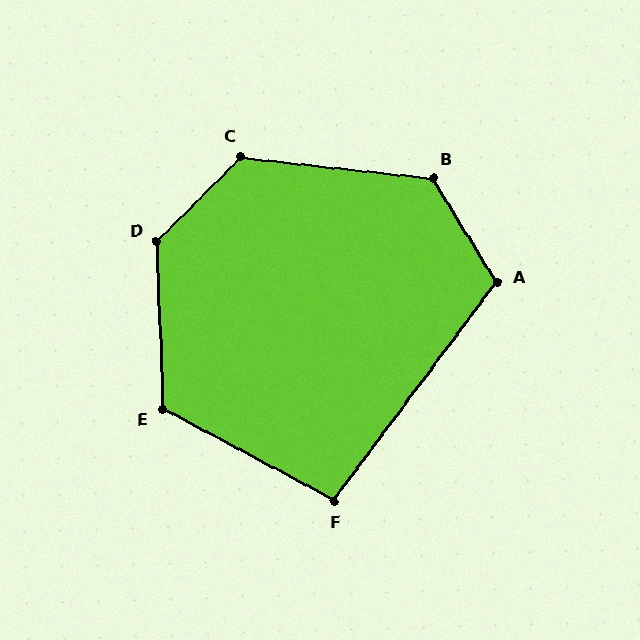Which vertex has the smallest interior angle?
F, at approximately 99 degrees.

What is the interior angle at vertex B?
Approximately 128 degrees (obtuse).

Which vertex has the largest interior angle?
D, at approximately 133 degrees.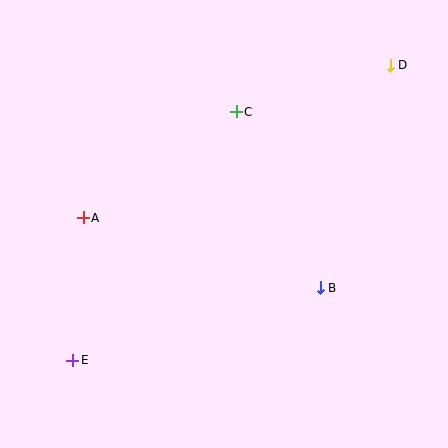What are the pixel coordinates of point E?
Point E is at (73, 360).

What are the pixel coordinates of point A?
Point A is at (83, 218).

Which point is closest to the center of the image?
Point C at (236, 112) is closest to the center.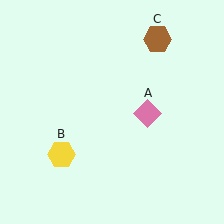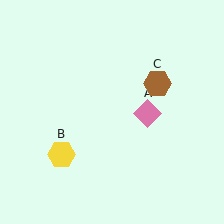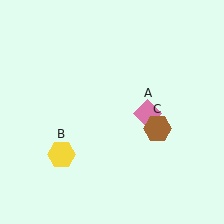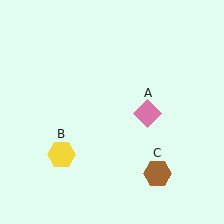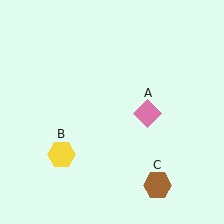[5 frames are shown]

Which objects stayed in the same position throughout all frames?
Pink diamond (object A) and yellow hexagon (object B) remained stationary.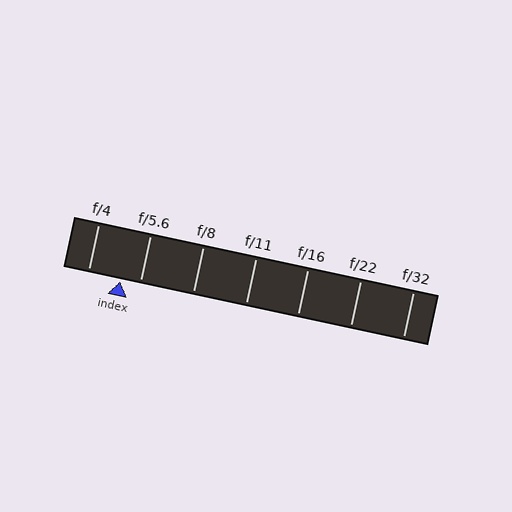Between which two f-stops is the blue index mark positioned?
The index mark is between f/4 and f/5.6.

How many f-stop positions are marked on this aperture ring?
There are 7 f-stop positions marked.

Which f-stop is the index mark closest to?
The index mark is closest to f/5.6.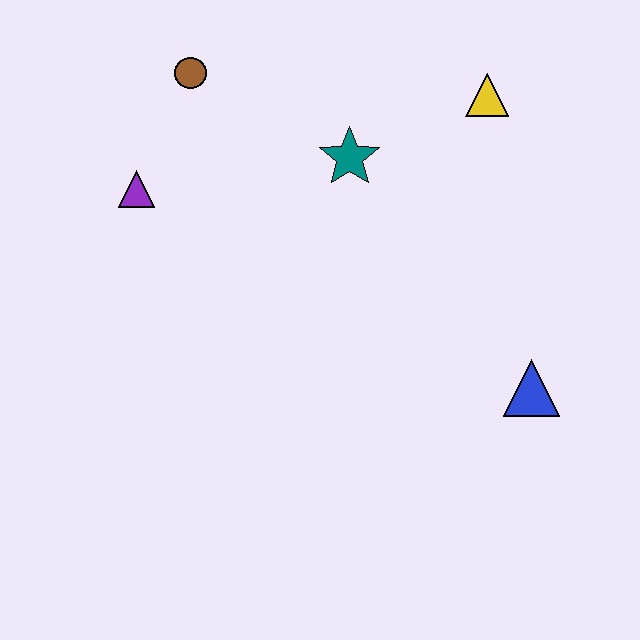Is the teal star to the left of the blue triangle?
Yes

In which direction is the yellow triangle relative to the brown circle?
The yellow triangle is to the right of the brown circle.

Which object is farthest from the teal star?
The blue triangle is farthest from the teal star.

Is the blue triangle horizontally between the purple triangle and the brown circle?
No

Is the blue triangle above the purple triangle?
No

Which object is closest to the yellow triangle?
The teal star is closest to the yellow triangle.